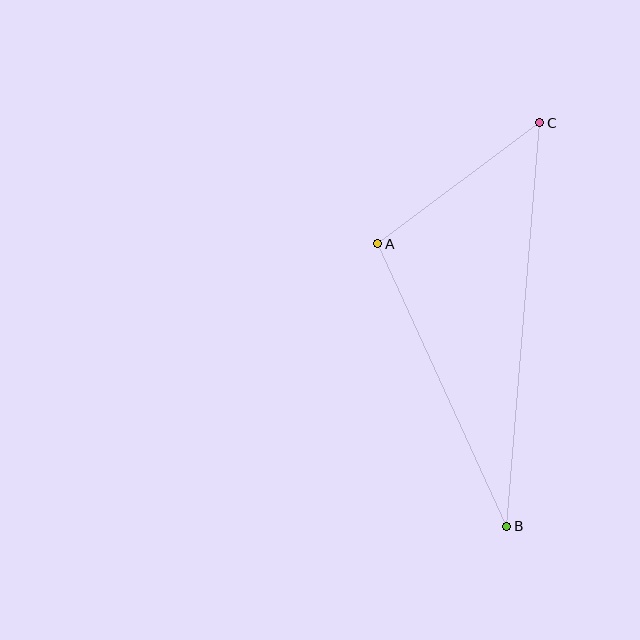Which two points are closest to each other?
Points A and C are closest to each other.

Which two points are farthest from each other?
Points B and C are farthest from each other.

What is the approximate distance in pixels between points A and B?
The distance between A and B is approximately 311 pixels.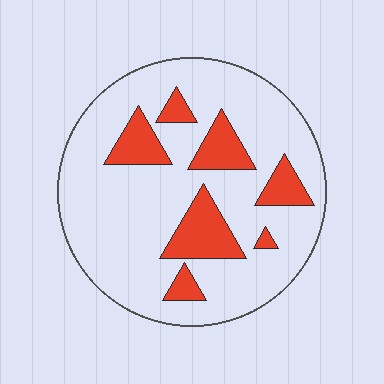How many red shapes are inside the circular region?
7.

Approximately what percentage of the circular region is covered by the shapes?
Approximately 20%.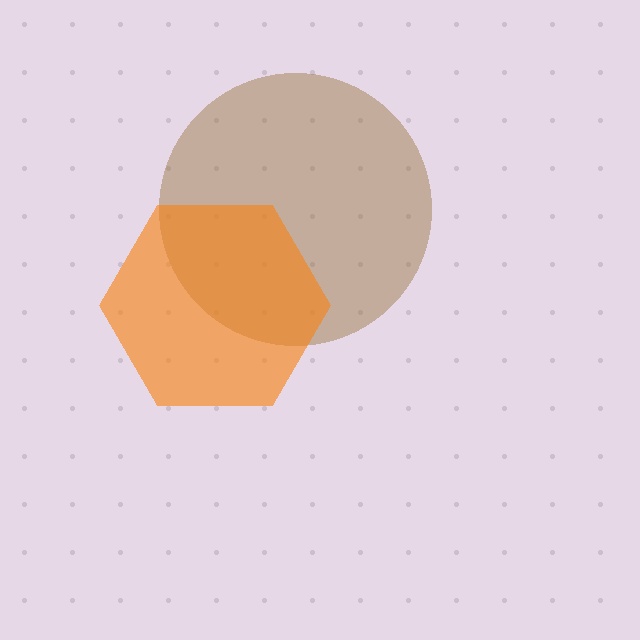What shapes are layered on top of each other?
The layered shapes are: a brown circle, an orange hexagon.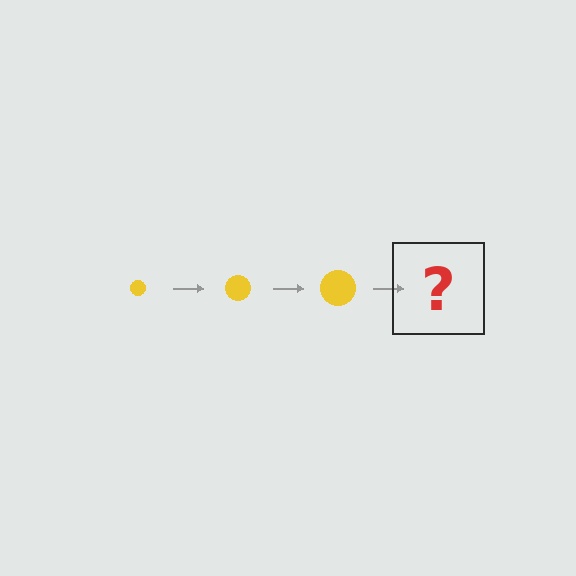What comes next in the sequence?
The next element should be a yellow circle, larger than the previous one.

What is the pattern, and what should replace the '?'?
The pattern is that the circle gets progressively larger each step. The '?' should be a yellow circle, larger than the previous one.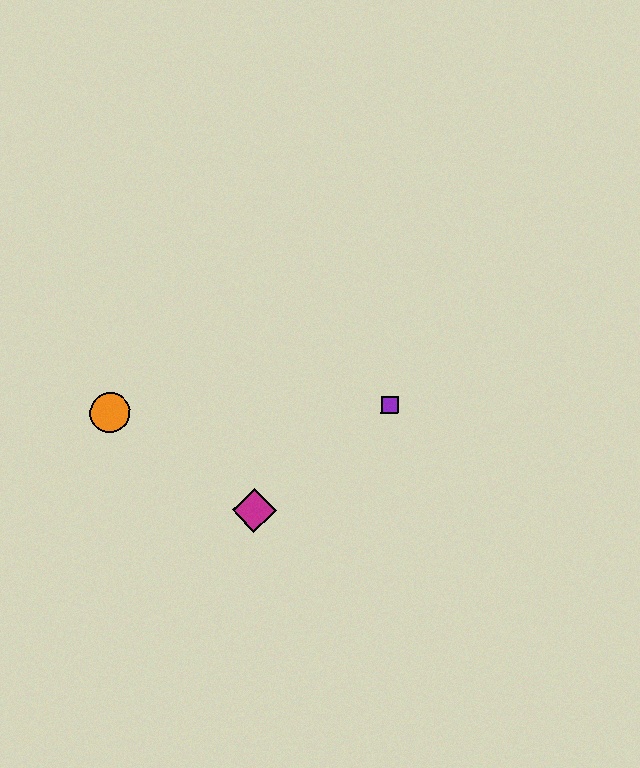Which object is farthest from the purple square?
The orange circle is farthest from the purple square.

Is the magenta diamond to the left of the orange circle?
No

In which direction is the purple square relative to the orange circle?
The purple square is to the right of the orange circle.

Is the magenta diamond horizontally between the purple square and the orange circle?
Yes